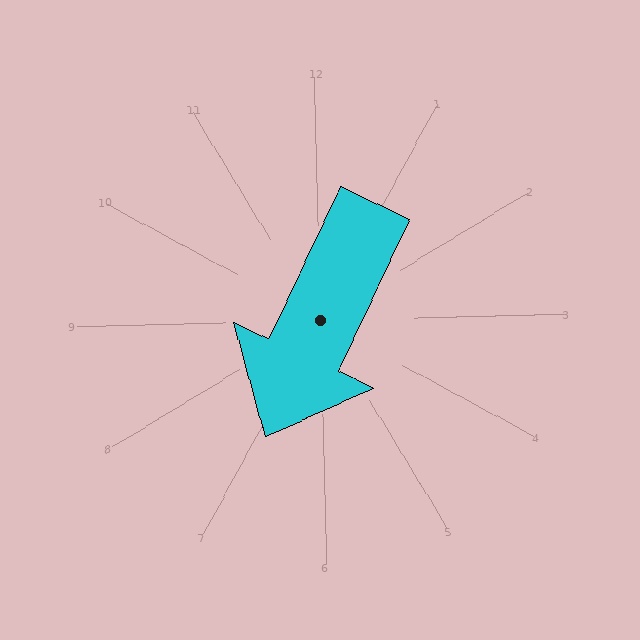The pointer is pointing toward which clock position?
Roughly 7 o'clock.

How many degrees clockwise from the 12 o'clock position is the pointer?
Approximately 207 degrees.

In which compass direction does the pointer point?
Southwest.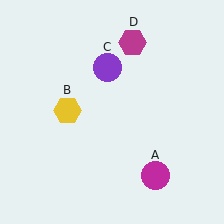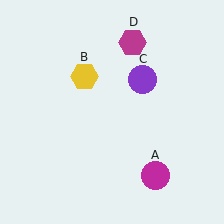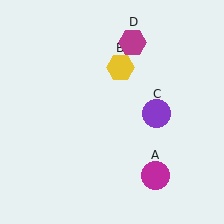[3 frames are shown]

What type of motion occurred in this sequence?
The yellow hexagon (object B), purple circle (object C) rotated clockwise around the center of the scene.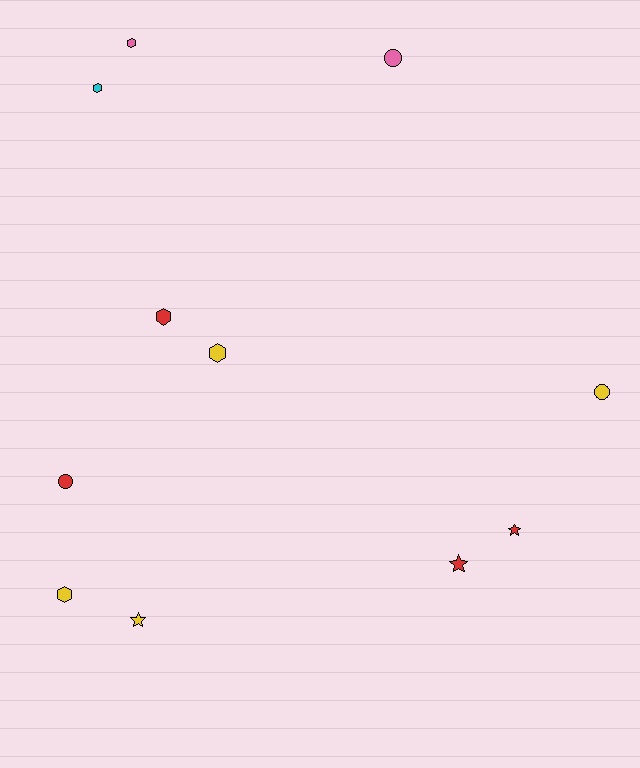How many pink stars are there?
There are no pink stars.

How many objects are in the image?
There are 11 objects.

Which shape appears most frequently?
Hexagon, with 5 objects.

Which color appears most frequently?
Red, with 4 objects.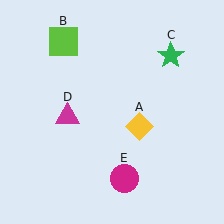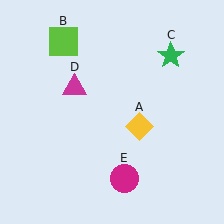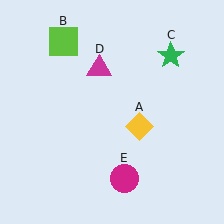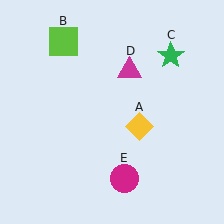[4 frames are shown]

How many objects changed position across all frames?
1 object changed position: magenta triangle (object D).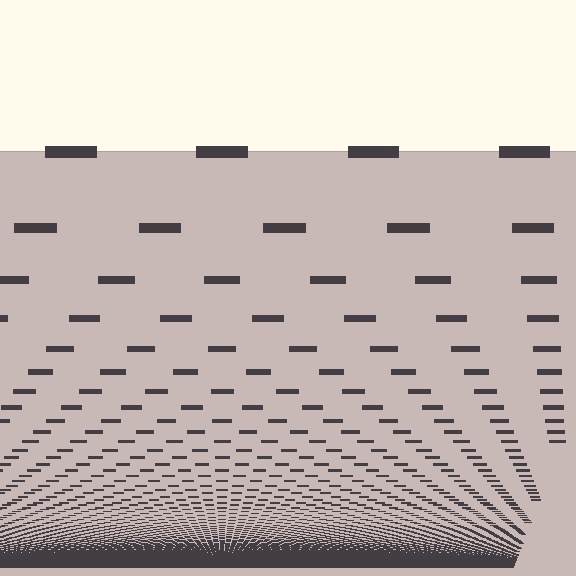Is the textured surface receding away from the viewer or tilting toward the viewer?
The surface appears to tilt toward the viewer. Texture elements get larger and sparser toward the top.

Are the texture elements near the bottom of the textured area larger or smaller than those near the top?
Smaller. The gradient is inverted — elements near the bottom are smaller and denser.